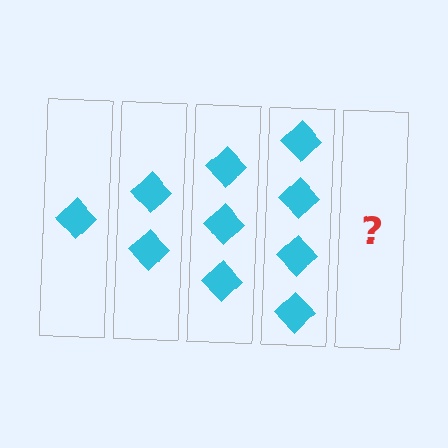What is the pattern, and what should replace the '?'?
The pattern is that each step adds one more diamond. The '?' should be 5 diamonds.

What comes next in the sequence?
The next element should be 5 diamonds.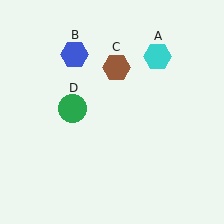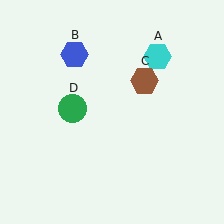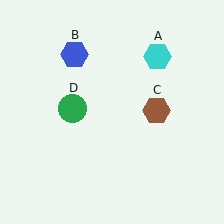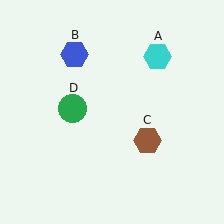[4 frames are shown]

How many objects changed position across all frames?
1 object changed position: brown hexagon (object C).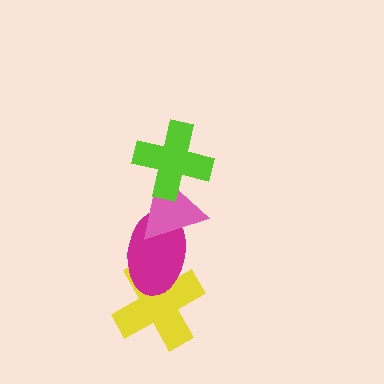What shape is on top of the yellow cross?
The magenta ellipse is on top of the yellow cross.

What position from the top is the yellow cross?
The yellow cross is 4th from the top.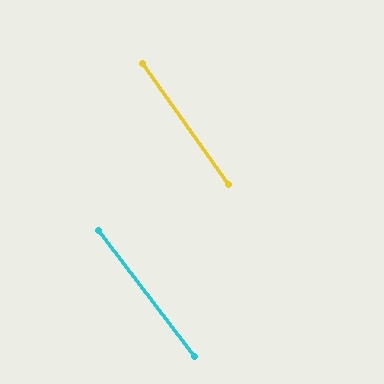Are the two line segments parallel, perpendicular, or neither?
Parallel — their directions differ by only 2.0°.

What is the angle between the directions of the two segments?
Approximately 2 degrees.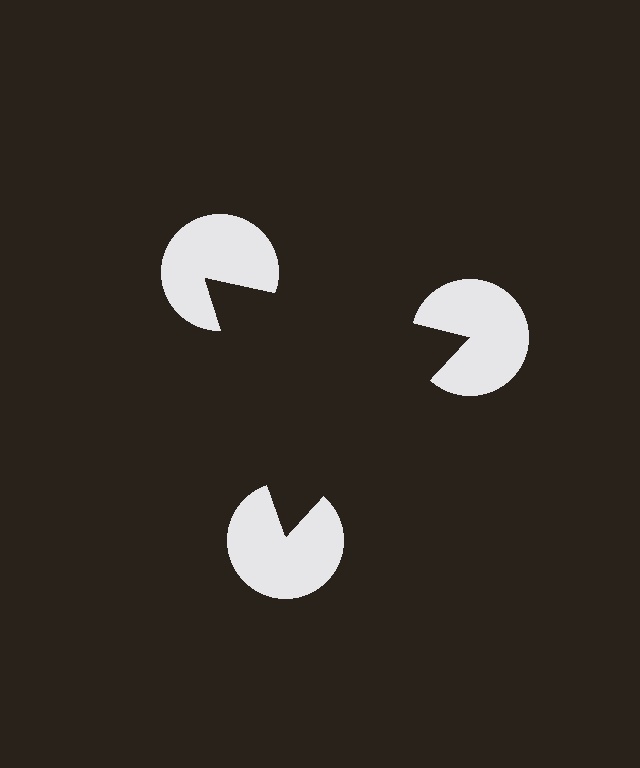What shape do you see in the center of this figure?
An illusory triangle — its edges are inferred from the aligned wedge cuts in the pac-man discs, not physically drawn.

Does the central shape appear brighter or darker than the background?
It typically appears slightly darker than the background, even though no actual brightness change is drawn.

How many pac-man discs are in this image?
There are 3 — one at each vertex of the illusory triangle.